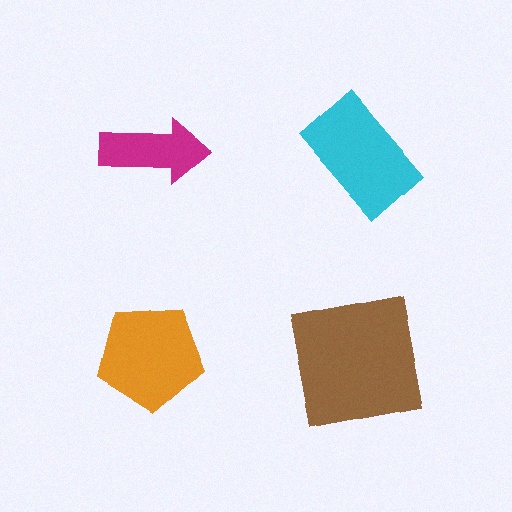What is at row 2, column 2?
A brown square.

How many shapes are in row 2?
2 shapes.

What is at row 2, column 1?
An orange pentagon.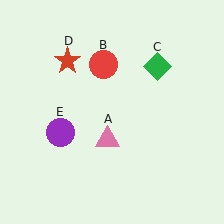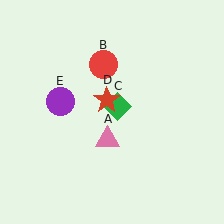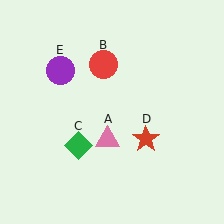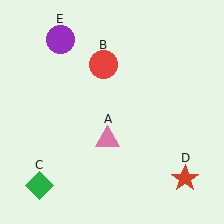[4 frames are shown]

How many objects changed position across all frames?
3 objects changed position: green diamond (object C), red star (object D), purple circle (object E).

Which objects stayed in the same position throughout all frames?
Pink triangle (object A) and red circle (object B) remained stationary.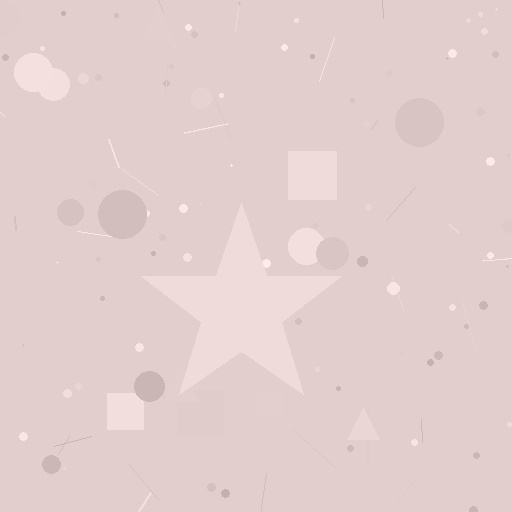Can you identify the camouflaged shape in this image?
The camouflaged shape is a star.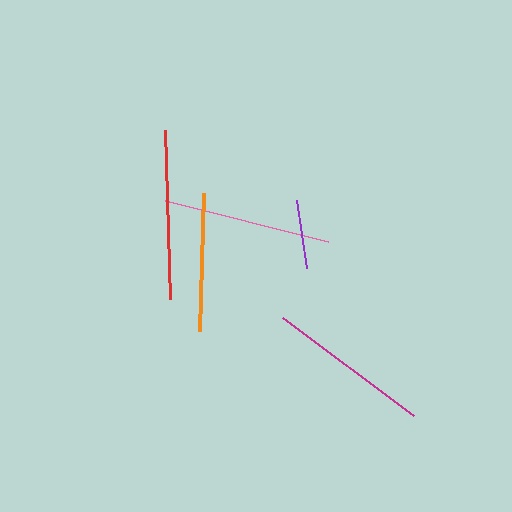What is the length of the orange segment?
The orange segment is approximately 139 pixels long.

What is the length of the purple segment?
The purple segment is approximately 69 pixels long.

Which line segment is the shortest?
The purple line is the shortest at approximately 69 pixels.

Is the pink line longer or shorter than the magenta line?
The pink line is longer than the magenta line.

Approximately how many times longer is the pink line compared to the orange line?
The pink line is approximately 1.2 times the length of the orange line.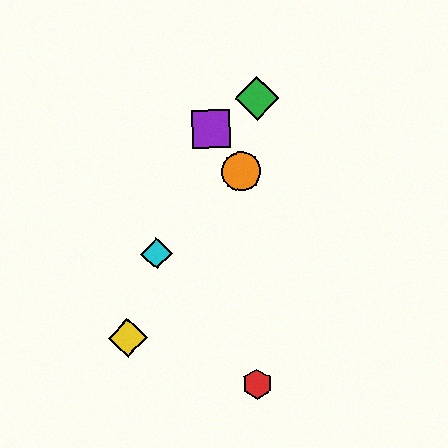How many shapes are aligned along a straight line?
3 shapes (the blue square, the orange circle, the cyan diamond) are aligned along a straight line.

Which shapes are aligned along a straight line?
The blue square, the orange circle, the cyan diamond are aligned along a straight line.